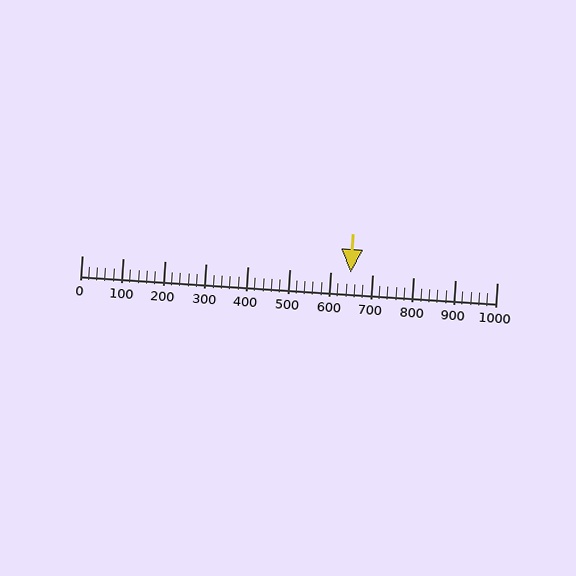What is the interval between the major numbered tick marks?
The major tick marks are spaced 100 units apart.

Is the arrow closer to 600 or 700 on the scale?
The arrow is closer to 600.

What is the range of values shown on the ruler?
The ruler shows values from 0 to 1000.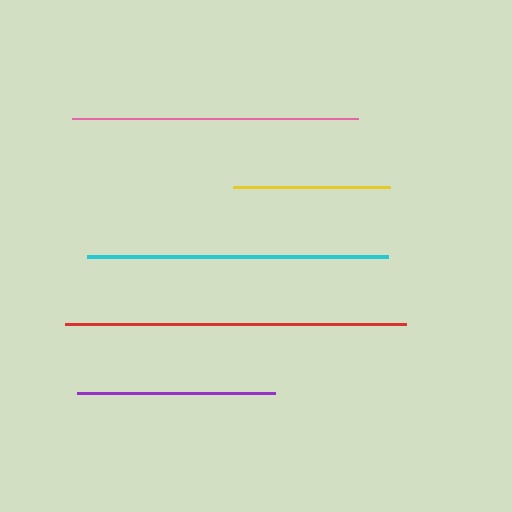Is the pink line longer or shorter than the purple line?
The pink line is longer than the purple line.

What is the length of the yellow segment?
The yellow segment is approximately 157 pixels long.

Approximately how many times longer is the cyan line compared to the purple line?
The cyan line is approximately 1.5 times the length of the purple line.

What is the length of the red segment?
The red segment is approximately 341 pixels long.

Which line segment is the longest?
The red line is the longest at approximately 341 pixels.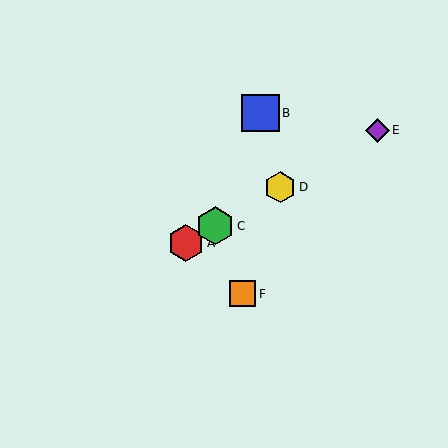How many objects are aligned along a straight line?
4 objects (A, C, D, E) are aligned along a straight line.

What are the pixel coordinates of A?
Object A is at (186, 243).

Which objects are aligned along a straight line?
Objects A, C, D, E are aligned along a straight line.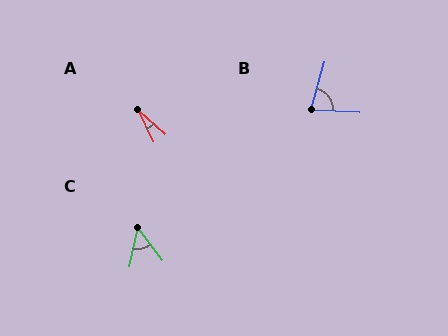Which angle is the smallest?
A, at approximately 23 degrees.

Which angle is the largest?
B, at approximately 77 degrees.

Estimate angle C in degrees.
Approximately 49 degrees.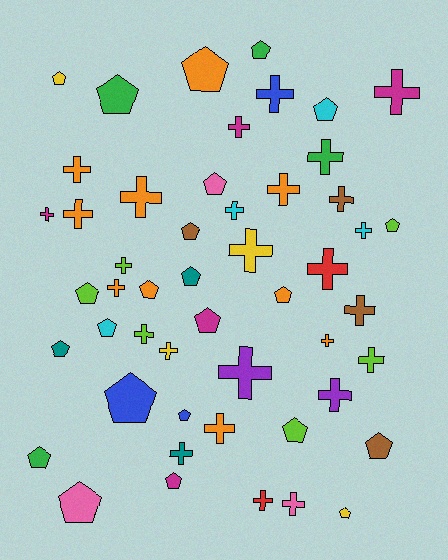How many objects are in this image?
There are 50 objects.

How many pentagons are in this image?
There are 23 pentagons.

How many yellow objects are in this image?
There are 4 yellow objects.